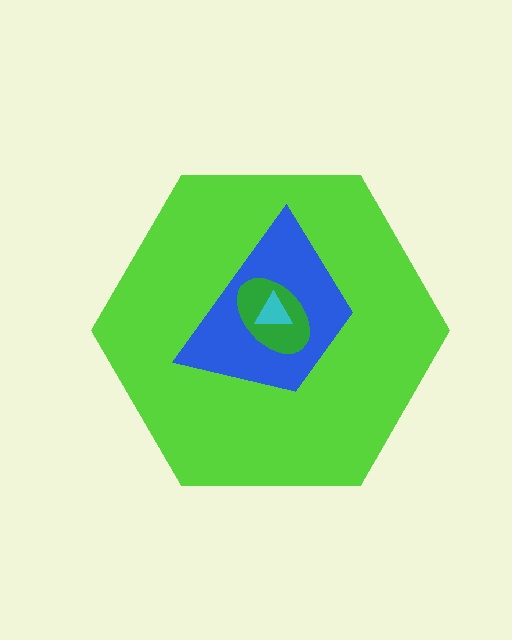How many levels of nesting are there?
4.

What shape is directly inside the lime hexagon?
The blue trapezoid.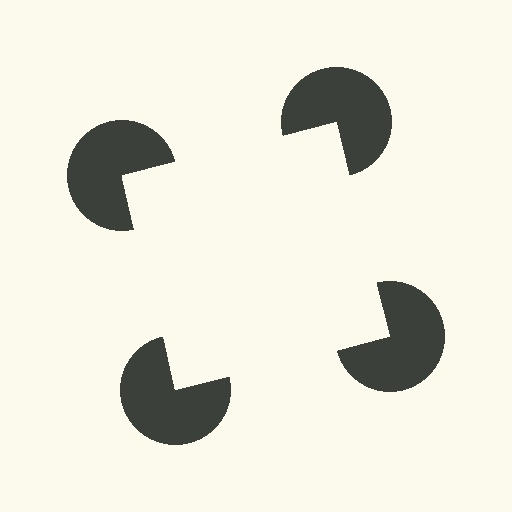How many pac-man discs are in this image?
There are 4 — one at each vertex of the illusory square.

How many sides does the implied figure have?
4 sides.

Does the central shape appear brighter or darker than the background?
It typically appears slightly brighter than the background, even though no actual brightness change is drawn.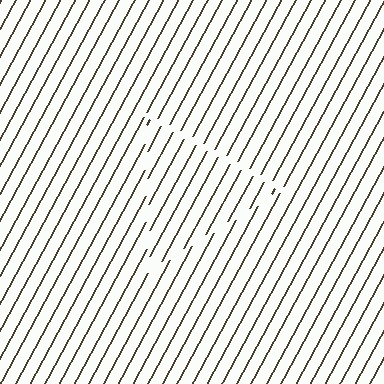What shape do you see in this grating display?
An illusory triangle. The interior of the shape contains the same grating, shifted by half a period — the contour is defined by the phase discontinuity where line-ends from the inner and outer gratings abut.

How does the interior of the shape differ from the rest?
The interior of the shape contains the same grating, shifted by half a period — the contour is defined by the phase discontinuity where line-ends from the inner and outer gratings abut.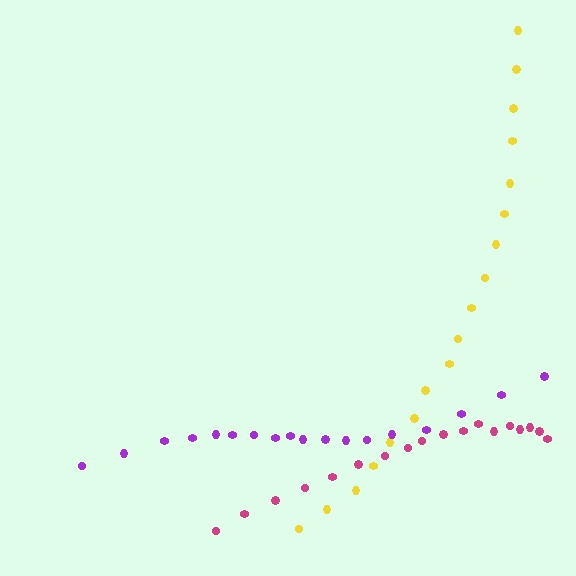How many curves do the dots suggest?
There are 3 distinct paths.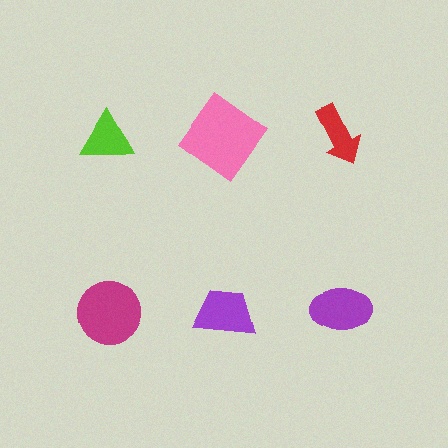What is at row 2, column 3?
A purple ellipse.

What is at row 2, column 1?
A magenta circle.